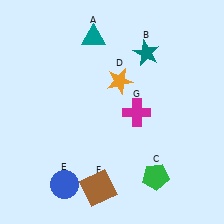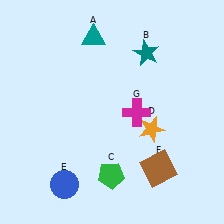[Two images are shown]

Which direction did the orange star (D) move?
The orange star (D) moved down.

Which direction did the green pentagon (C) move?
The green pentagon (C) moved left.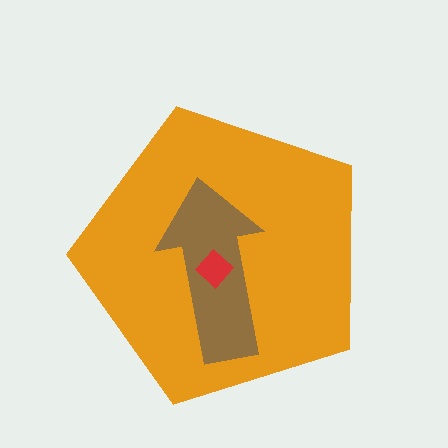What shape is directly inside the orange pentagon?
The brown arrow.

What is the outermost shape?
The orange pentagon.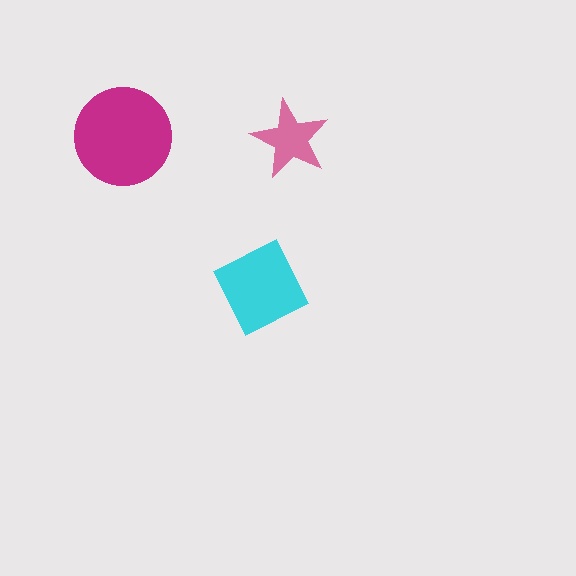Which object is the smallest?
The pink star.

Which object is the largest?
The magenta circle.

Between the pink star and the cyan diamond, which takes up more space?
The cyan diamond.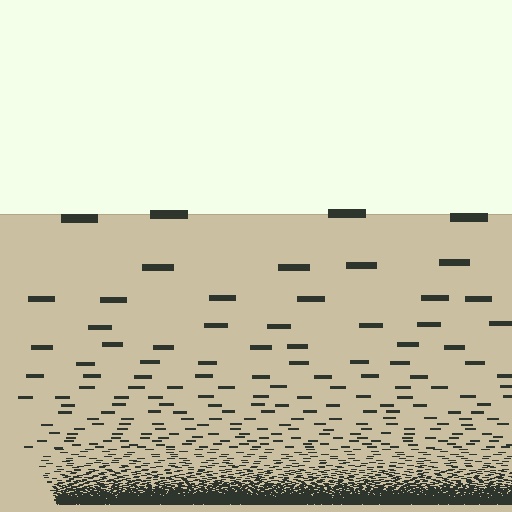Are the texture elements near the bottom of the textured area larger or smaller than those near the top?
Smaller. The gradient is inverted — elements near the bottom are smaller and denser.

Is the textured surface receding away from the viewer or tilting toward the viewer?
The surface appears to tilt toward the viewer. Texture elements get larger and sparser toward the top.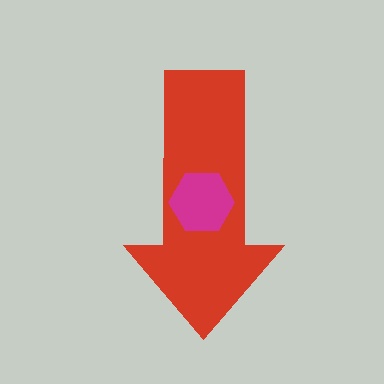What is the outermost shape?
The red arrow.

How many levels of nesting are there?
2.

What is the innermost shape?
The magenta hexagon.